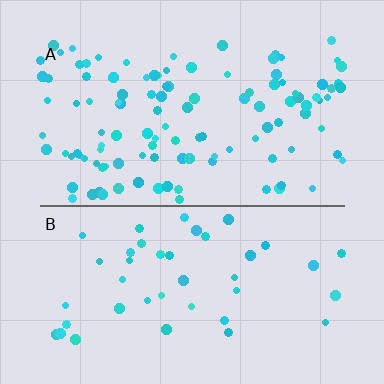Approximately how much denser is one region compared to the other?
Approximately 2.7× — region A over region B.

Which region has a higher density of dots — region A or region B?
A (the top).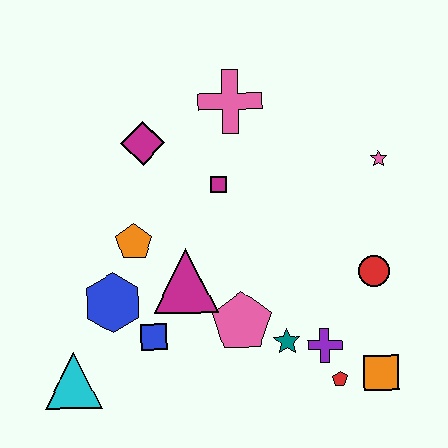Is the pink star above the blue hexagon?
Yes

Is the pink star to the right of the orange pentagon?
Yes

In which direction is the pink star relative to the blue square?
The pink star is to the right of the blue square.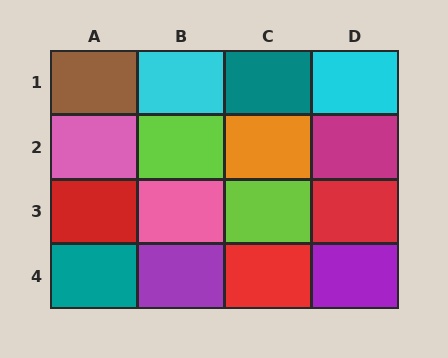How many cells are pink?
2 cells are pink.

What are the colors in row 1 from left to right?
Brown, cyan, teal, cyan.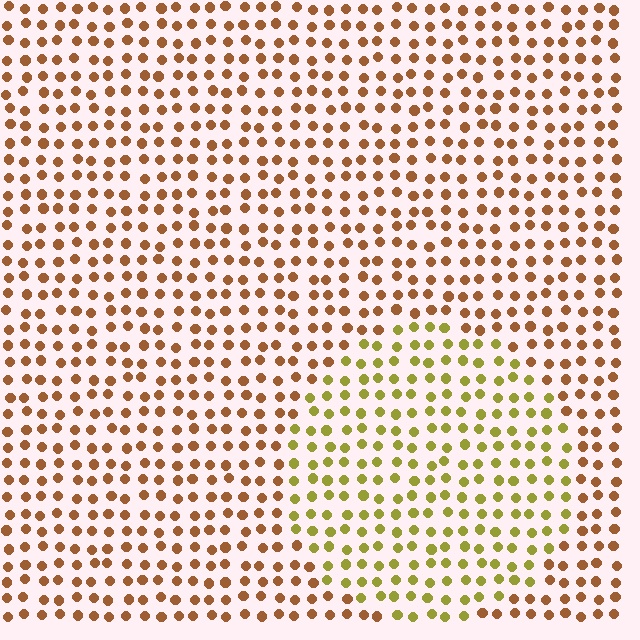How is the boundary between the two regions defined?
The boundary is defined purely by a slight shift in hue (about 42 degrees). Spacing, size, and orientation are identical on both sides.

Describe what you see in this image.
The image is filled with small brown elements in a uniform arrangement. A circle-shaped region is visible where the elements are tinted to a slightly different hue, forming a subtle color boundary.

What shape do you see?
I see a circle.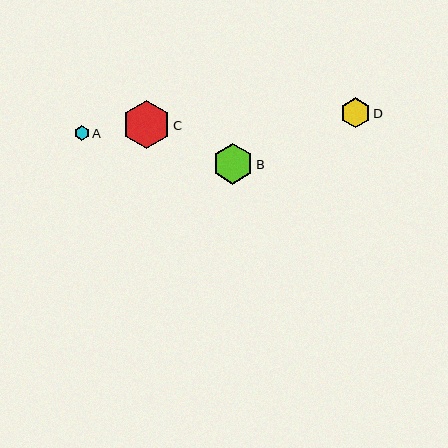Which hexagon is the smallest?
Hexagon A is the smallest with a size of approximately 15 pixels.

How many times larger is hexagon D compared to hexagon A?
Hexagon D is approximately 2.0 times the size of hexagon A.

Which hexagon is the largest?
Hexagon C is the largest with a size of approximately 48 pixels.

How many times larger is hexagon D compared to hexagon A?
Hexagon D is approximately 2.0 times the size of hexagon A.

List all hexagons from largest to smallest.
From largest to smallest: C, B, D, A.